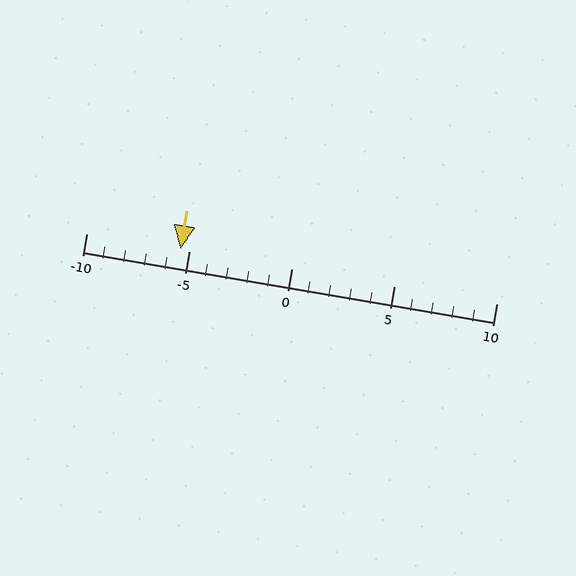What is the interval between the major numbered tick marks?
The major tick marks are spaced 5 units apart.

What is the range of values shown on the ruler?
The ruler shows values from -10 to 10.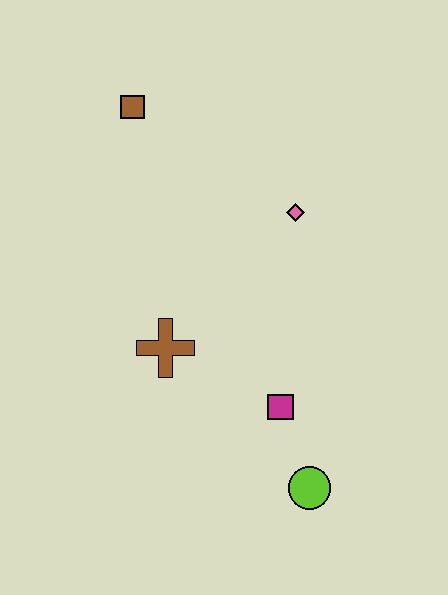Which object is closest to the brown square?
The pink diamond is closest to the brown square.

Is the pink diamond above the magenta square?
Yes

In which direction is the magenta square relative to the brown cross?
The magenta square is to the right of the brown cross.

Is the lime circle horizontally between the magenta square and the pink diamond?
No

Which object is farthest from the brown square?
The lime circle is farthest from the brown square.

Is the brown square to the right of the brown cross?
No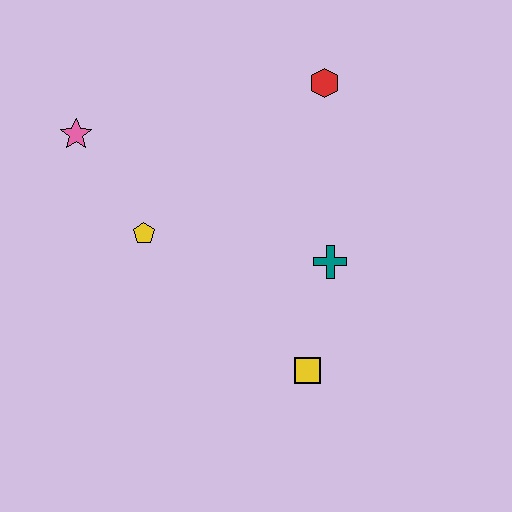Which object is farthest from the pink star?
The yellow square is farthest from the pink star.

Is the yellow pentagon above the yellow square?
Yes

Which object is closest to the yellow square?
The teal cross is closest to the yellow square.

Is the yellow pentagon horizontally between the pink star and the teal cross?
Yes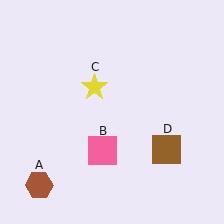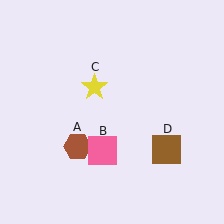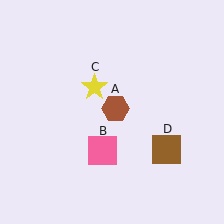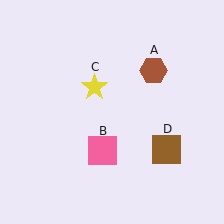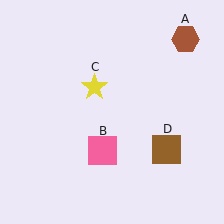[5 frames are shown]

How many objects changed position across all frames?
1 object changed position: brown hexagon (object A).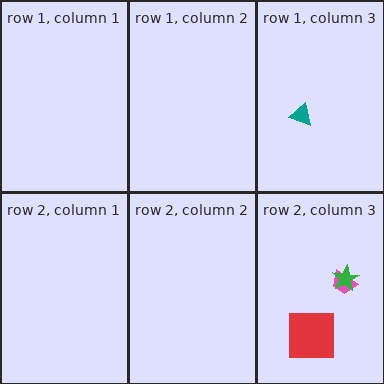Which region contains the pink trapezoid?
The row 2, column 3 region.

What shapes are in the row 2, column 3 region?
The pink trapezoid, the green star, the red square.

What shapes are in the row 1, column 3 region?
The teal triangle.